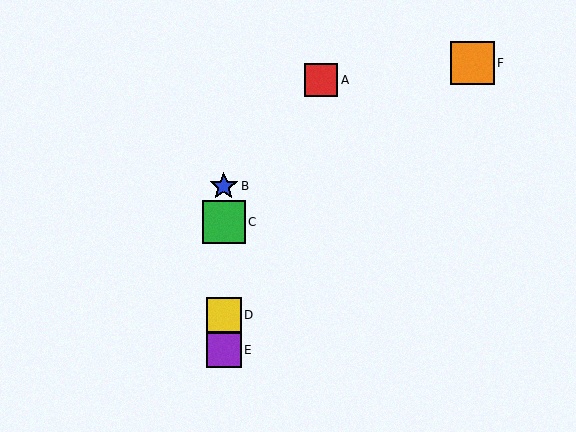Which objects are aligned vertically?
Objects B, C, D, E are aligned vertically.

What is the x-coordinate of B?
Object B is at x≈224.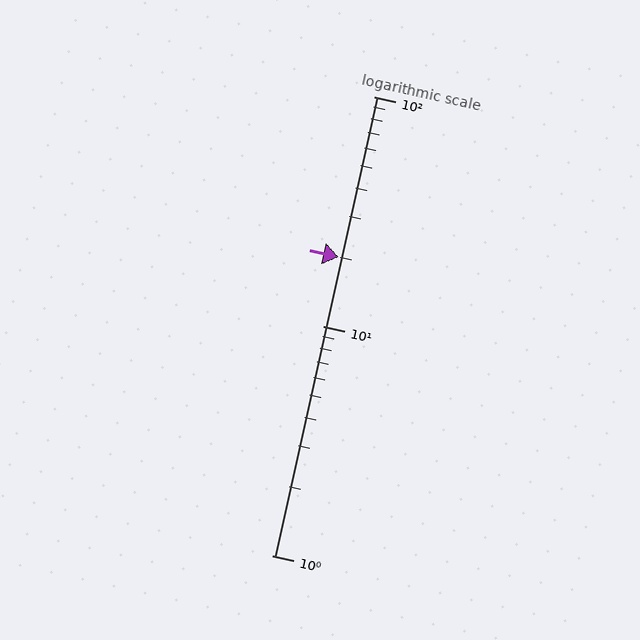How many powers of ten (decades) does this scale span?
The scale spans 2 decades, from 1 to 100.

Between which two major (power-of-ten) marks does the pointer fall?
The pointer is between 10 and 100.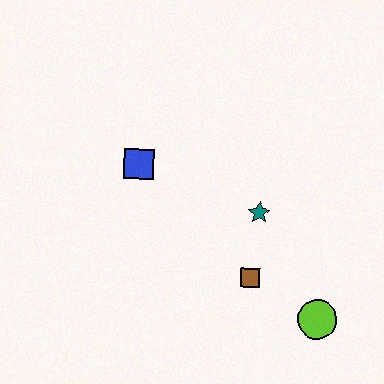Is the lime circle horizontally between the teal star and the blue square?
No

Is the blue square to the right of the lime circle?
No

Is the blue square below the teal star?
No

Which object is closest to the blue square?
The teal star is closest to the blue square.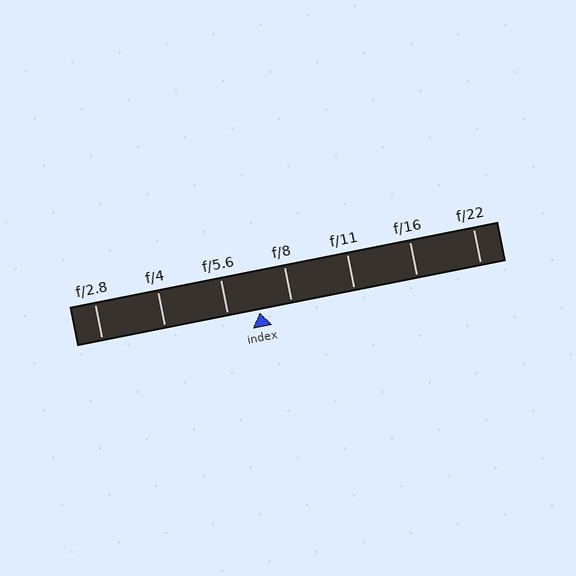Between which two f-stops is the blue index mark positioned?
The index mark is between f/5.6 and f/8.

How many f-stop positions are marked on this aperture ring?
There are 7 f-stop positions marked.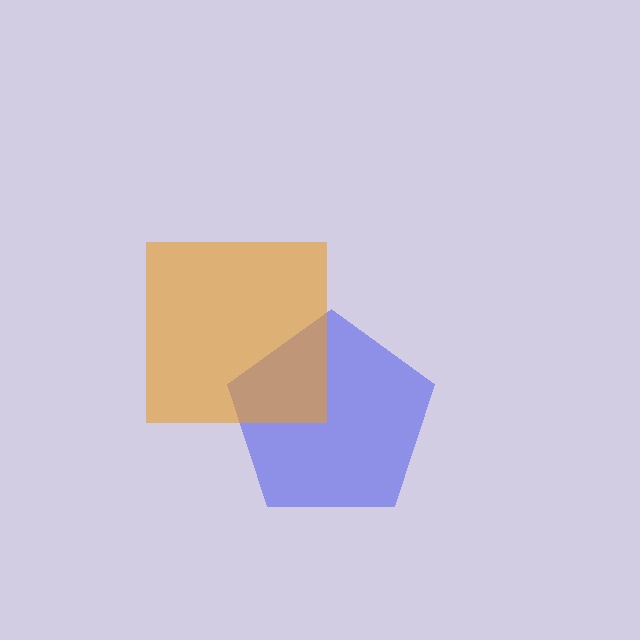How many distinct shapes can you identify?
There are 2 distinct shapes: a blue pentagon, an orange square.